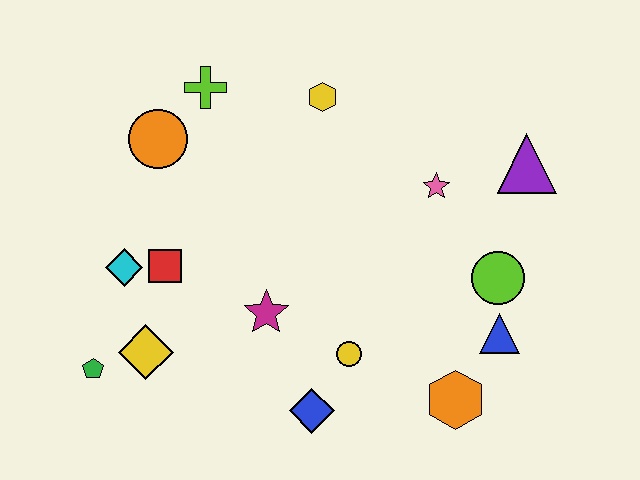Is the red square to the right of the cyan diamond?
Yes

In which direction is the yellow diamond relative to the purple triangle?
The yellow diamond is to the left of the purple triangle.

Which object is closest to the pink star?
The purple triangle is closest to the pink star.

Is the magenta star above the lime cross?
No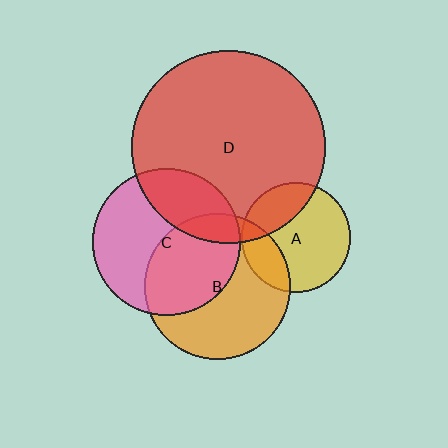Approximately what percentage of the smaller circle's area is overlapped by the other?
Approximately 10%.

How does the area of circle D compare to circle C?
Approximately 1.7 times.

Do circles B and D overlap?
Yes.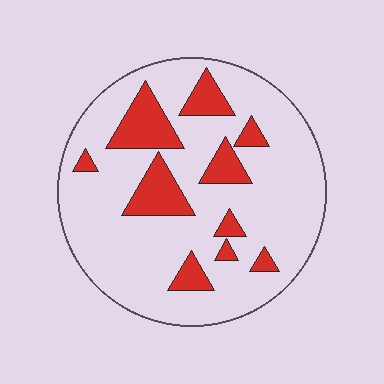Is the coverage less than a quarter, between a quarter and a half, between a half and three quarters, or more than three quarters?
Less than a quarter.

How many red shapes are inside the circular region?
10.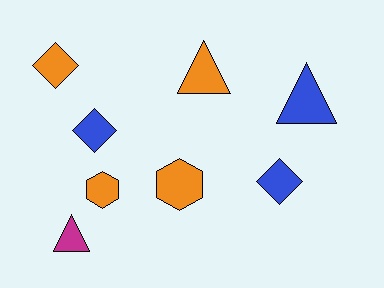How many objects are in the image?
There are 8 objects.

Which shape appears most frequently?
Triangle, with 3 objects.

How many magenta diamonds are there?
There are no magenta diamonds.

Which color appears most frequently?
Orange, with 4 objects.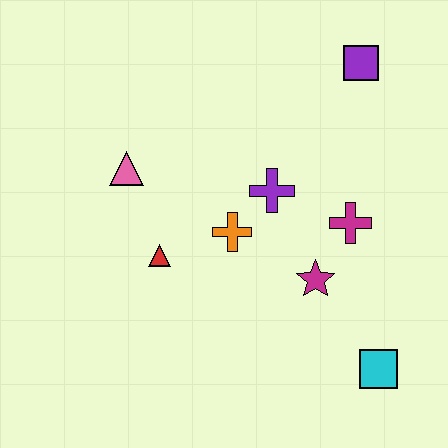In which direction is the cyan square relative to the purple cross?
The cyan square is below the purple cross.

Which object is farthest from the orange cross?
The purple square is farthest from the orange cross.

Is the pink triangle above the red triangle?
Yes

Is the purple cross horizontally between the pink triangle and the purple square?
Yes